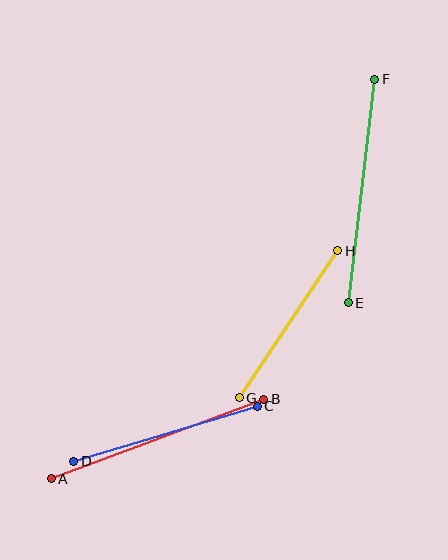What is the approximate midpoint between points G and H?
The midpoint is at approximately (288, 324) pixels.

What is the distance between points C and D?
The distance is approximately 192 pixels.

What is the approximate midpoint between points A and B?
The midpoint is at approximately (158, 439) pixels.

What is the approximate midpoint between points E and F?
The midpoint is at approximately (361, 191) pixels.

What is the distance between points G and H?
The distance is approximately 177 pixels.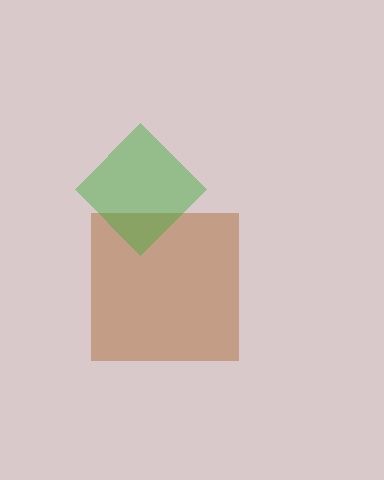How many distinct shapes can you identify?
There are 2 distinct shapes: a brown square, a green diamond.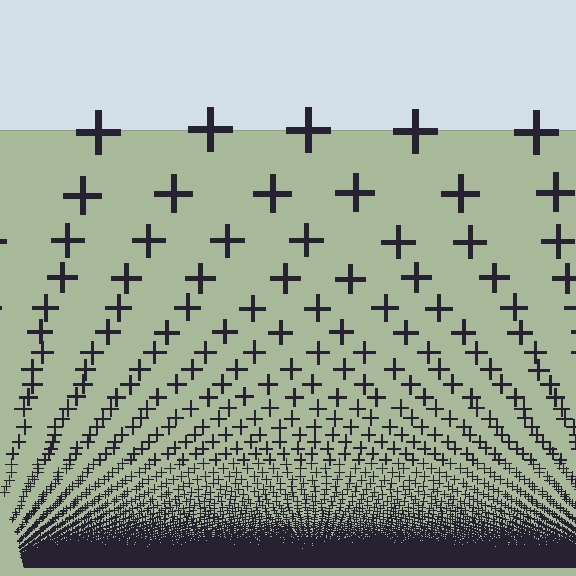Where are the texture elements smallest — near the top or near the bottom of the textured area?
Near the bottom.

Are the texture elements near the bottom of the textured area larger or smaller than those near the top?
Smaller. The gradient is inverted — elements near the bottom are smaller and denser.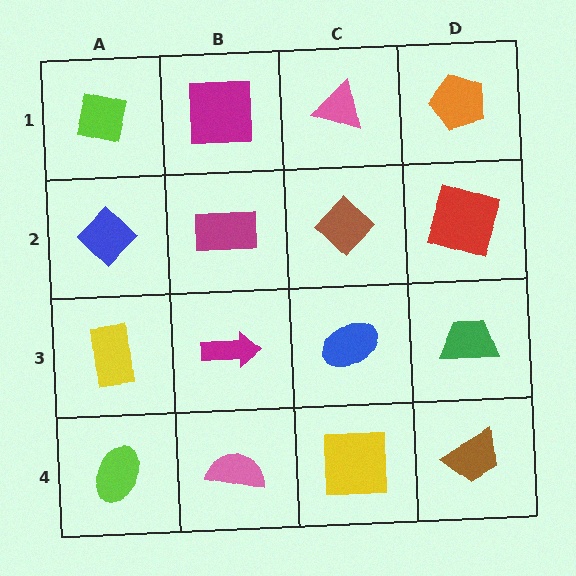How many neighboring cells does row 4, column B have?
3.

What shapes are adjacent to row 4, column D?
A green trapezoid (row 3, column D), a yellow square (row 4, column C).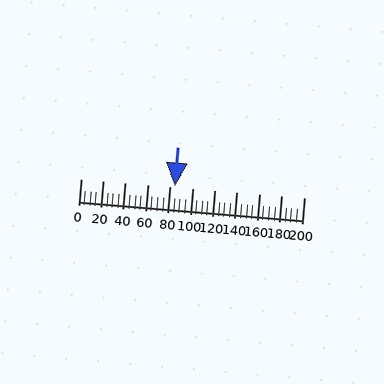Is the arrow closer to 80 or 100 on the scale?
The arrow is closer to 80.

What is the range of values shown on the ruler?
The ruler shows values from 0 to 200.